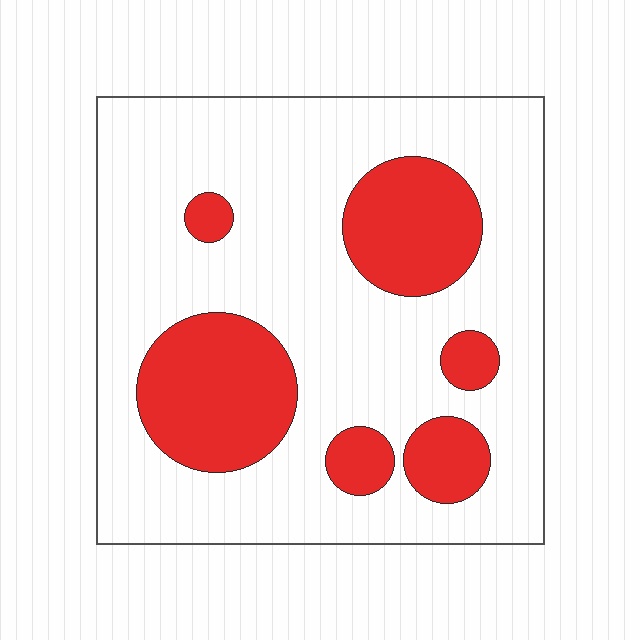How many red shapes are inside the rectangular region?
6.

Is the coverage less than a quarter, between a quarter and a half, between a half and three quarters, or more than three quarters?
Between a quarter and a half.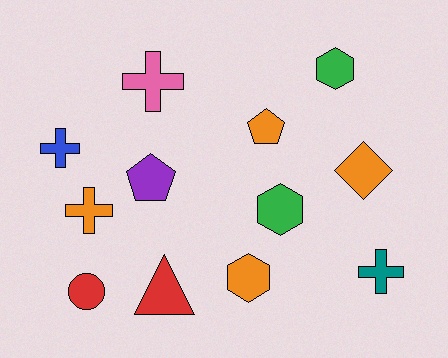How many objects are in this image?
There are 12 objects.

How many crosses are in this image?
There are 4 crosses.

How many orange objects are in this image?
There are 4 orange objects.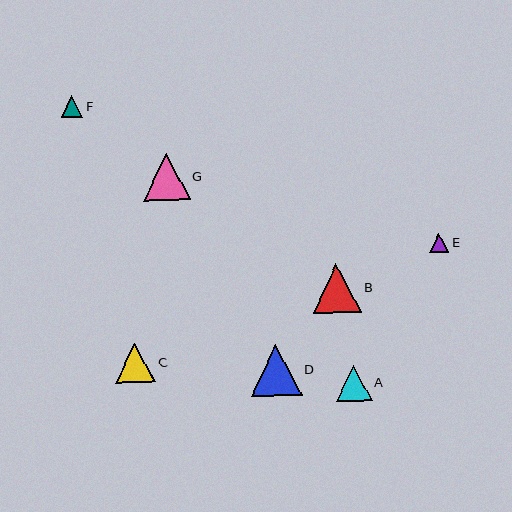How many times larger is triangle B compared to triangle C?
Triangle B is approximately 1.2 times the size of triangle C.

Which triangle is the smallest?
Triangle E is the smallest with a size of approximately 19 pixels.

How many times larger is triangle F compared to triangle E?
Triangle F is approximately 1.1 times the size of triangle E.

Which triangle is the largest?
Triangle D is the largest with a size of approximately 51 pixels.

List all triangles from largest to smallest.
From largest to smallest: D, B, G, C, A, F, E.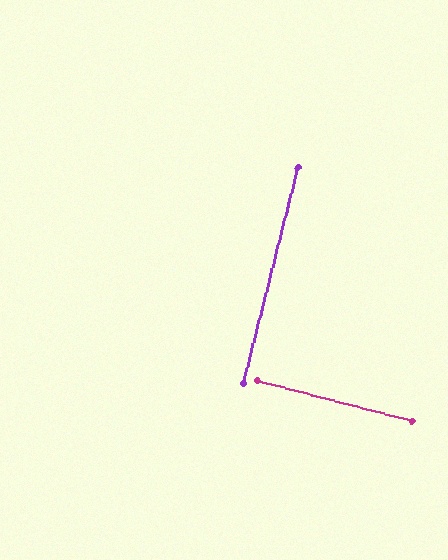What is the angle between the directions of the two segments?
Approximately 89 degrees.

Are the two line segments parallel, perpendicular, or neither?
Perpendicular — they meet at approximately 89°.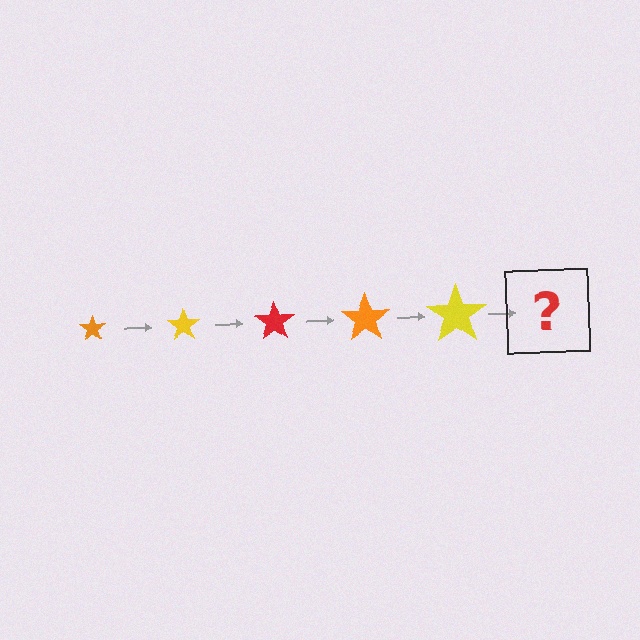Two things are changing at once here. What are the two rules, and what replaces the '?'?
The two rules are that the star grows larger each step and the color cycles through orange, yellow, and red. The '?' should be a red star, larger than the previous one.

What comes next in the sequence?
The next element should be a red star, larger than the previous one.